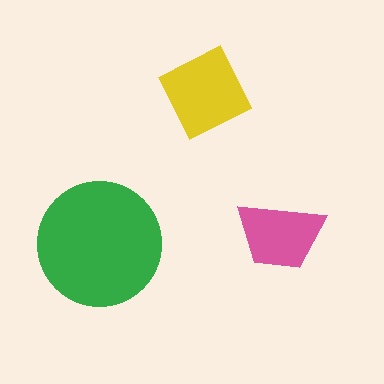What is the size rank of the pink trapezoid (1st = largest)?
3rd.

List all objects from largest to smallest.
The green circle, the yellow square, the pink trapezoid.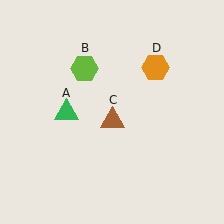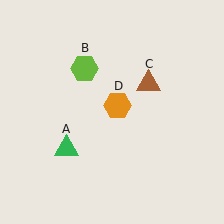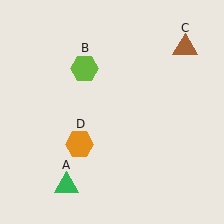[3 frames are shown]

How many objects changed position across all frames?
3 objects changed position: green triangle (object A), brown triangle (object C), orange hexagon (object D).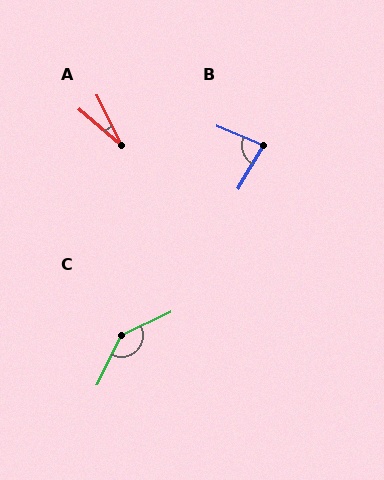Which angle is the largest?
C, at approximately 142 degrees.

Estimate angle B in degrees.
Approximately 82 degrees.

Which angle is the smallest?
A, at approximately 23 degrees.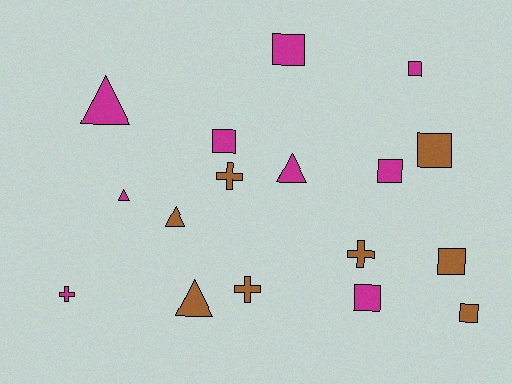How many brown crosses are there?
There are 3 brown crosses.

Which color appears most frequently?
Magenta, with 9 objects.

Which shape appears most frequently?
Square, with 8 objects.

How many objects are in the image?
There are 17 objects.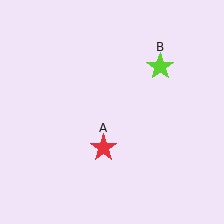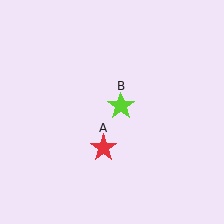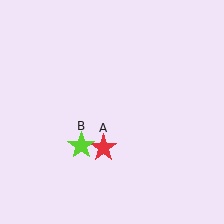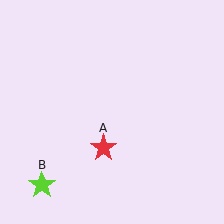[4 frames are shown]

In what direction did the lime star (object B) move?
The lime star (object B) moved down and to the left.